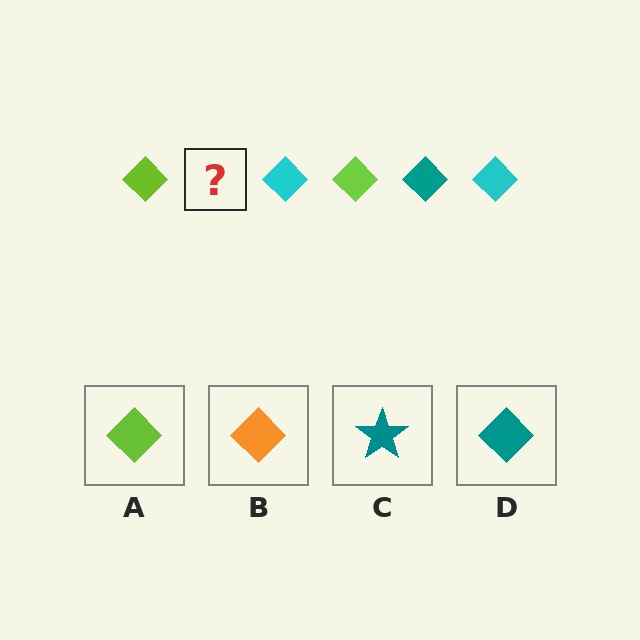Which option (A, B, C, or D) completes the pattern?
D.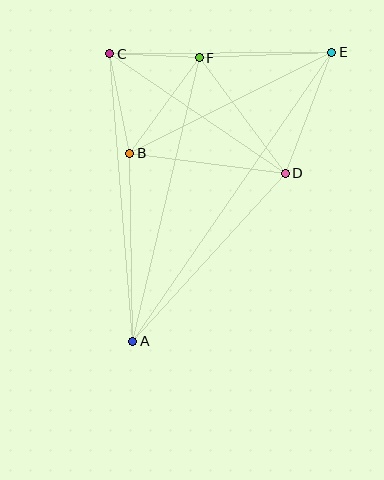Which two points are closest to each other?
Points C and F are closest to each other.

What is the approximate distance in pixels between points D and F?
The distance between D and F is approximately 144 pixels.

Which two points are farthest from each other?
Points A and E are farthest from each other.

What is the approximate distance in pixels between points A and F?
The distance between A and F is approximately 291 pixels.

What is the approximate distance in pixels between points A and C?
The distance between A and C is approximately 288 pixels.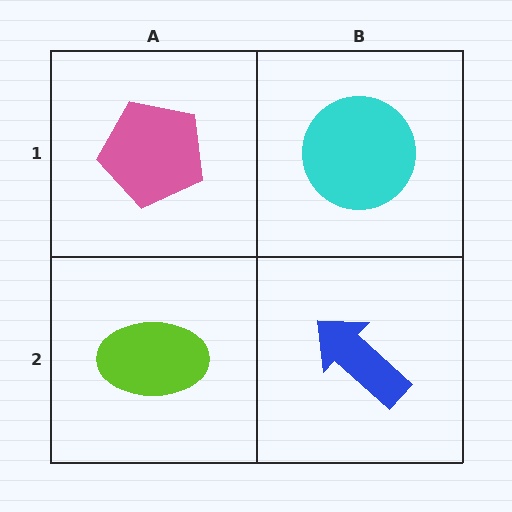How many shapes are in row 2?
2 shapes.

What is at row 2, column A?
A lime ellipse.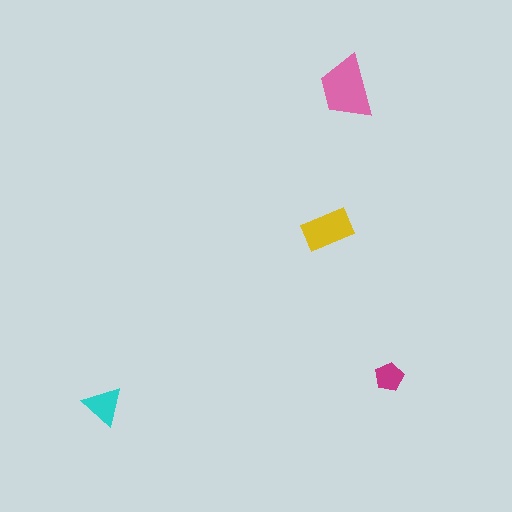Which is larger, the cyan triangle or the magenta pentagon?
The cyan triangle.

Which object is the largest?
The pink trapezoid.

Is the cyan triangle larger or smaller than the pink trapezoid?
Smaller.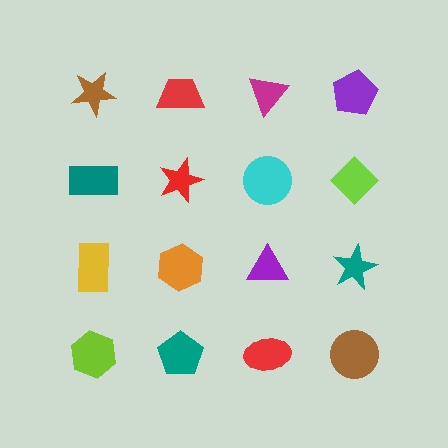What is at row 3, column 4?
A teal star.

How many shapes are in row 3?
4 shapes.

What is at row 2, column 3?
A cyan circle.